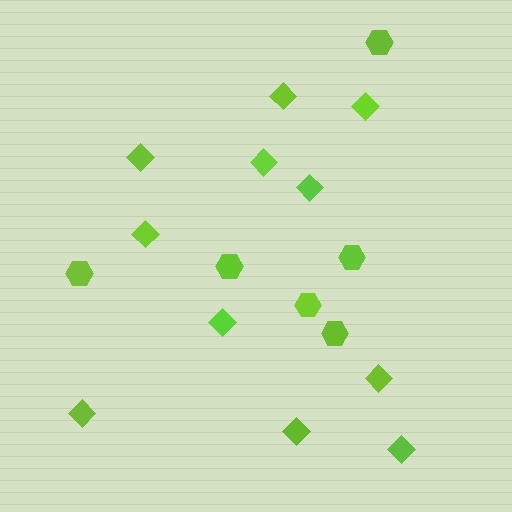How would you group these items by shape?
There are 2 groups: one group of hexagons (6) and one group of diamonds (11).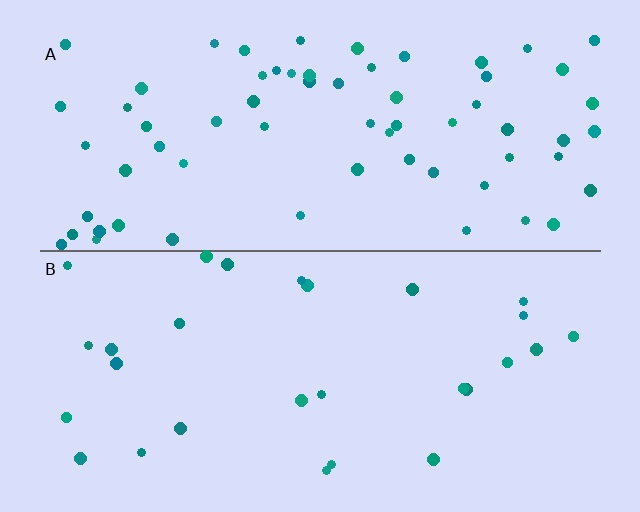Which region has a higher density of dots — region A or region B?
A (the top).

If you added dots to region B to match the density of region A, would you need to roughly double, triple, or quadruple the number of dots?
Approximately double.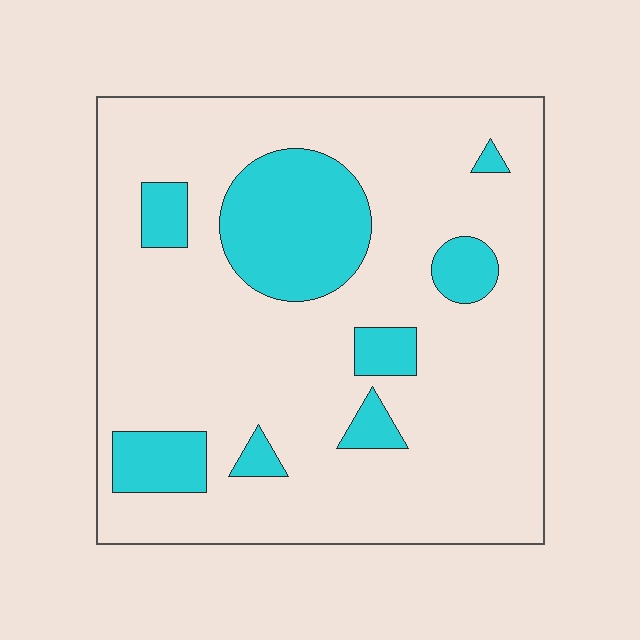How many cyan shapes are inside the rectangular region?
8.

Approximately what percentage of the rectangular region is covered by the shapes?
Approximately 20%.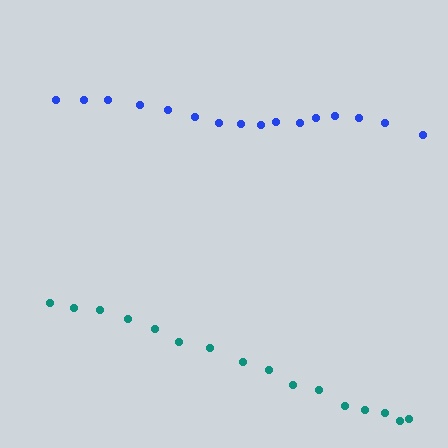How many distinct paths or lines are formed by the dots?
There are 2 distinct paths.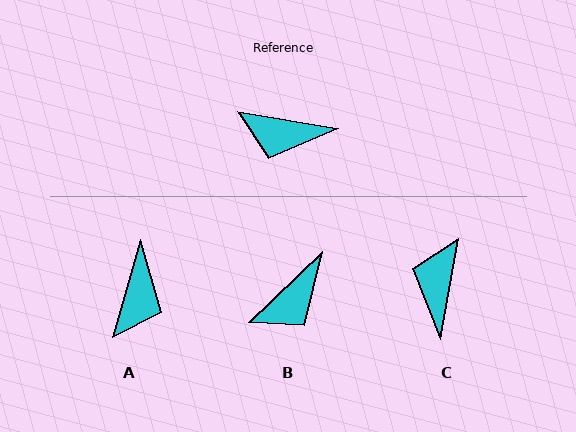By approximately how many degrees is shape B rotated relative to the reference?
Approximately 53 degrees counter-clockwise.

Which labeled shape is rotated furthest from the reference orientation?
C, about 91 degrees away.